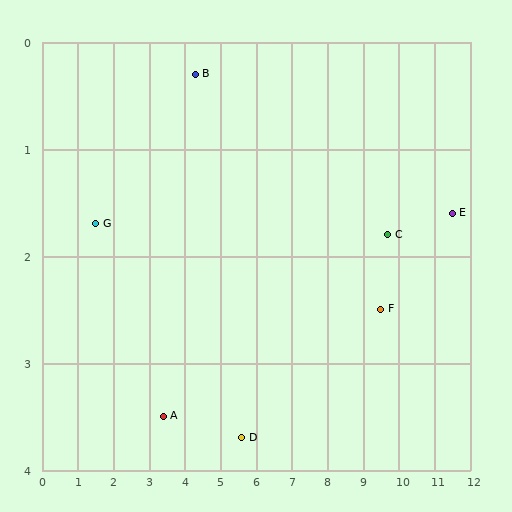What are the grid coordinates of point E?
Point E is at approximately (11.5, 1.6).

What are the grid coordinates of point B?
Point B is at approximately (4.3, 0.3).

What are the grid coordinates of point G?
Point G is at approximately (1.5, 1.7).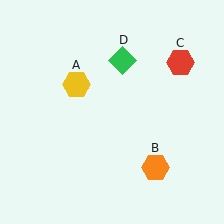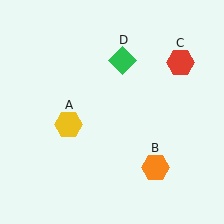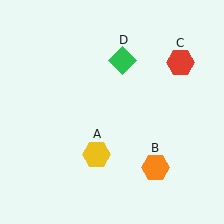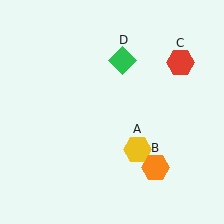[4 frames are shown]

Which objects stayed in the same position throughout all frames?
Orange hexagon (object B) and red hexagon (object C) and green diamond (object D) remained stationary.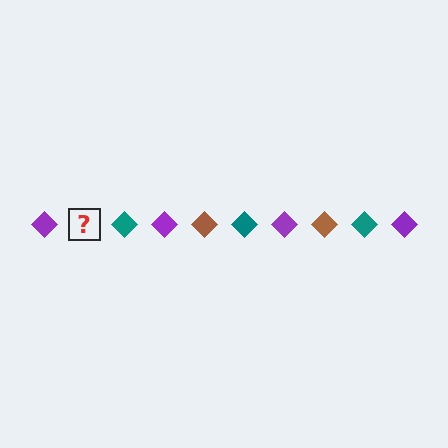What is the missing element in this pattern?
The missing element is a brown diamond.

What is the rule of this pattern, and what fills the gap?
The rule is that the pattern cycles through purple, brown, teal diamonds. The gap should be filled with a brown diamond.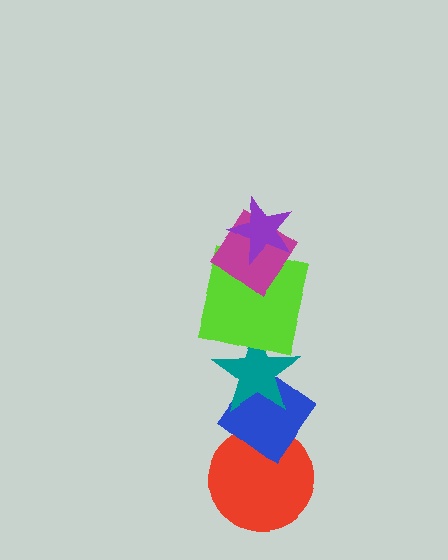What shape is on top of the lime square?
The magenta diamond is on top of the lime square.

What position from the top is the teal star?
The teal star is 4th from the top.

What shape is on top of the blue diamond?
The teal star is on top of the blue diamond.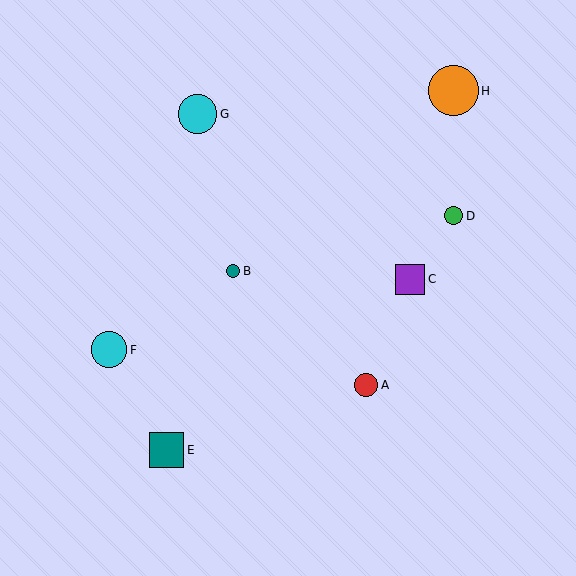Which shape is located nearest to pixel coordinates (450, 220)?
The green circle (labeled D) at (454, 216) is nearest to that location.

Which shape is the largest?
The orange circle (labeled H) is the largest.